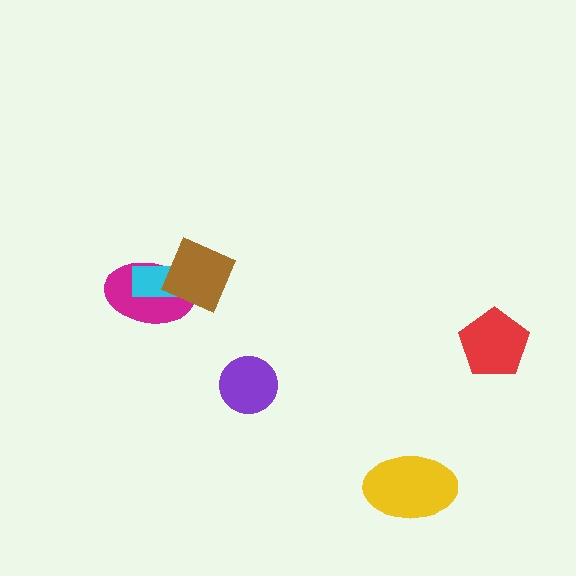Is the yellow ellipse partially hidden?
No, no other shape covers it.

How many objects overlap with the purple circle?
0 objects overlap with the purple circle.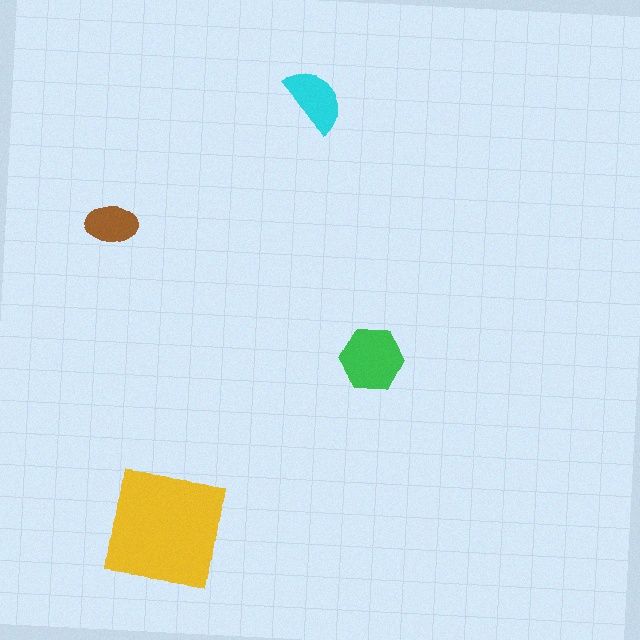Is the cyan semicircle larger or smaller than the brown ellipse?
Larger.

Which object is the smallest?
The brown ellipse.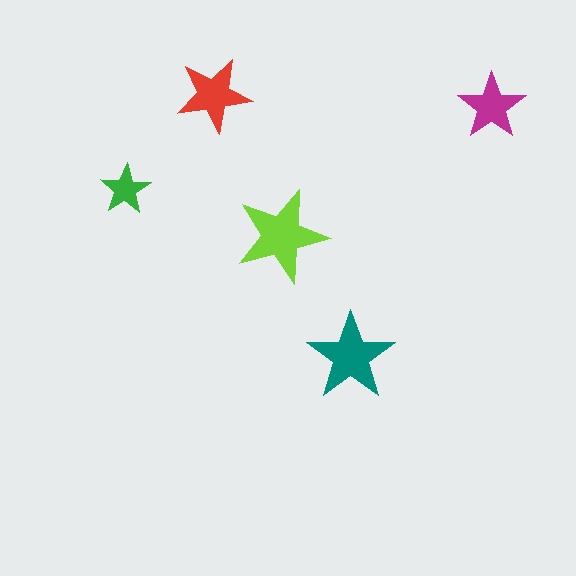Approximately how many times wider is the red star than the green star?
About 1.5 times wider.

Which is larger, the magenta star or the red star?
The red one.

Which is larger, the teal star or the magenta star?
The teal one.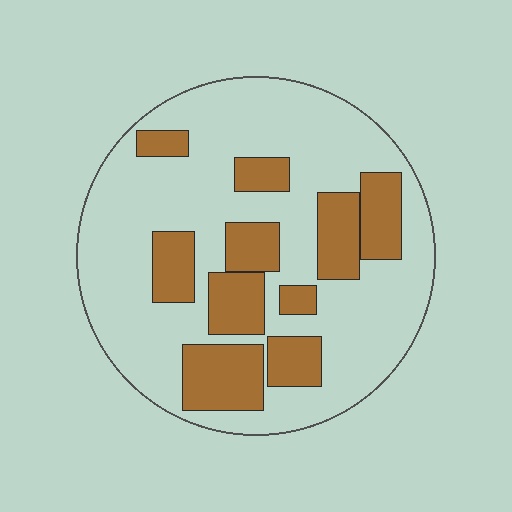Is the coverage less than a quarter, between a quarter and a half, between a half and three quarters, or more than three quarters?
Between a quarter and a half.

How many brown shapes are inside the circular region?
10.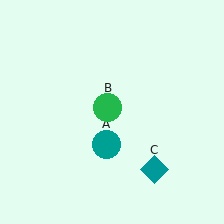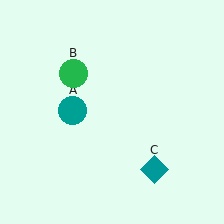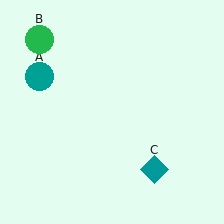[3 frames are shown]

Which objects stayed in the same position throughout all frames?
Teal diamond (object C) remained stationary.